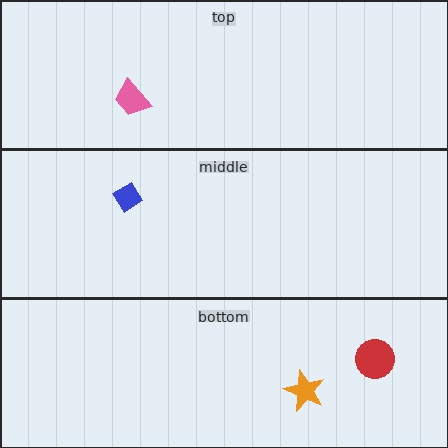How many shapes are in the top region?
1.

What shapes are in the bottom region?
The orange star, the red circle.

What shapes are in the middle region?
The blue diamond.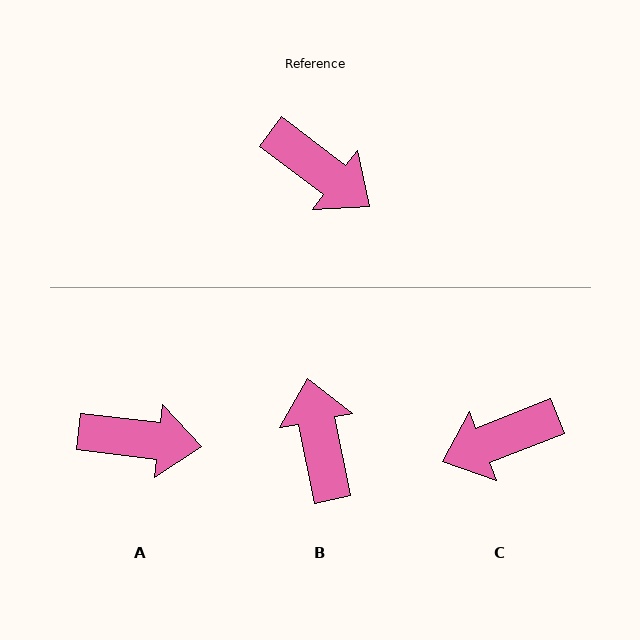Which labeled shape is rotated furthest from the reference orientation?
B, about 139 degrees away.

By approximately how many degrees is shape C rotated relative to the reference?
Approximately 121 degrees clockwise.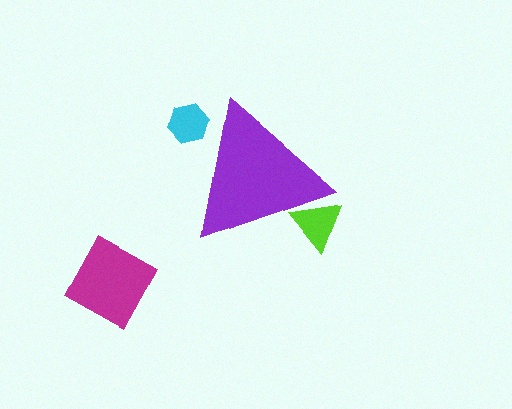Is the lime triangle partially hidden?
Yes, the lime triangle is partially hidden behind the purple triangle.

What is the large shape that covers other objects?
A purple triangle.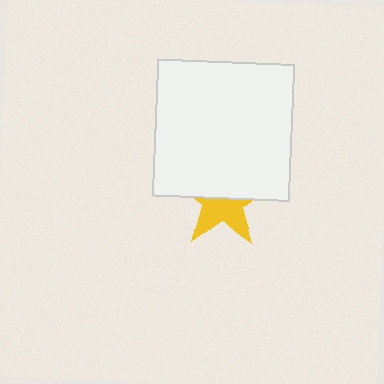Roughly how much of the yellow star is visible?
About half of it is visible (roughly 50%).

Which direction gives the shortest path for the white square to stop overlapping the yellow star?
Moving up gives the shortest separation.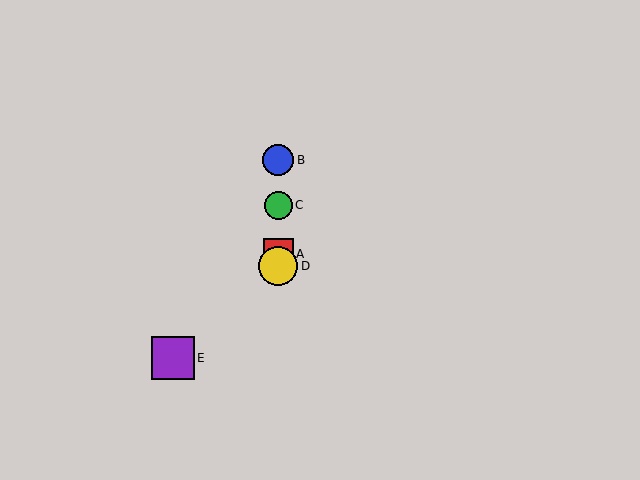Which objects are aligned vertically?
Objects A, B, C, D are aligned vertically.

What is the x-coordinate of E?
Object E is at x≈173.